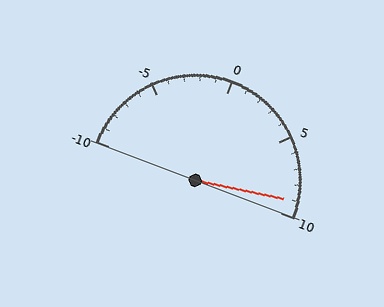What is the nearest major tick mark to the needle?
The nearest major tick mark is 10.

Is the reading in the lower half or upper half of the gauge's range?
The reading is in the upper half of the range (-10 to 10).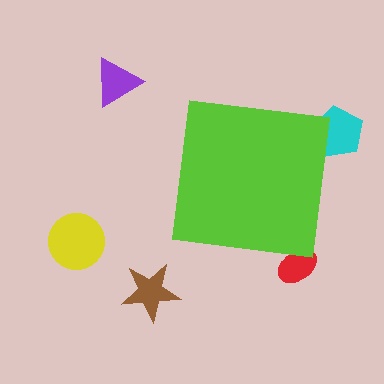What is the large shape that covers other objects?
A lime square.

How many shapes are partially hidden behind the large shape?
2 shapes are partially hidden.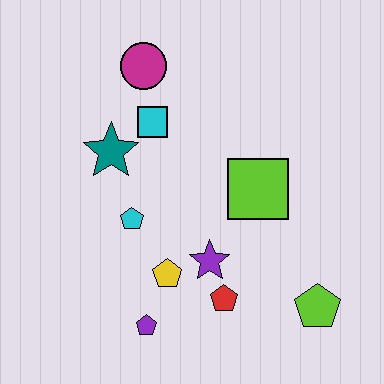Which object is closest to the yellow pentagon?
The purple star is closest to the yellow pentagon.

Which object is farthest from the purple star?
The magenta circle is farthest from the purple star.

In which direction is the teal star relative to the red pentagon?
The teal star is above the red pentagon.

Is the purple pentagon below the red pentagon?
Yes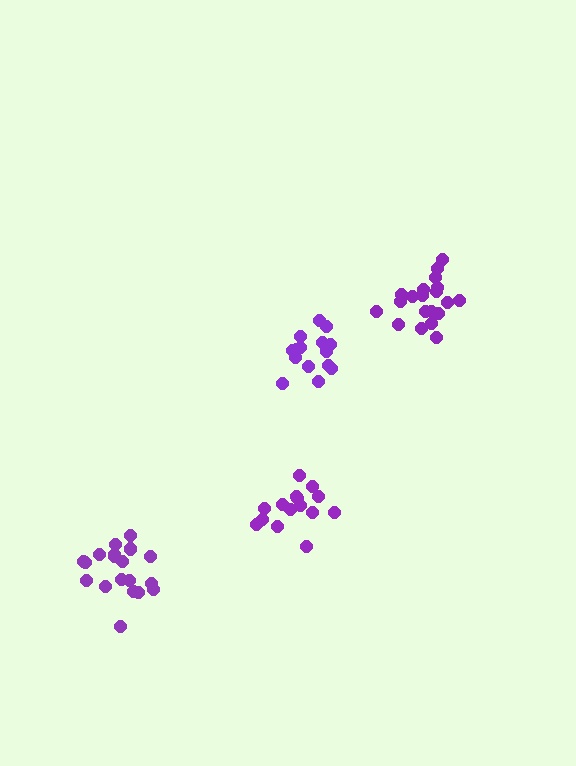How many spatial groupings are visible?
There are 4 spatial groupings.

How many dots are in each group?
Group 1: 20 dots, Group 2: 15 dots, Group 3: 15 dots, Group 4: 20 dots (70 total).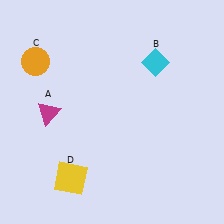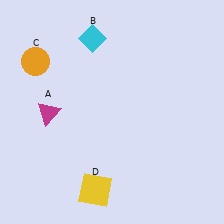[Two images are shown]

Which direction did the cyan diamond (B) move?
The cyan diamond (B) moved left.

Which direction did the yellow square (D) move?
The yellow square (D) moved right.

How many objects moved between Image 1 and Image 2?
2 objects moved between the two images.